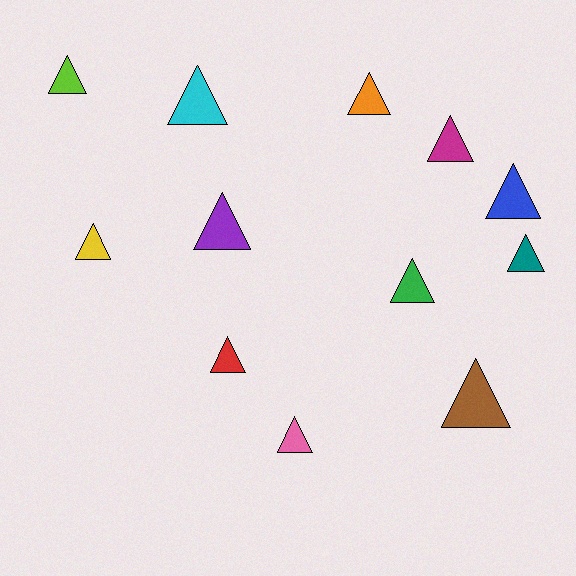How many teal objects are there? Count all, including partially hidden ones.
There is 1 teal object.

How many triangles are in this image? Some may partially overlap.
There are 12 triangles.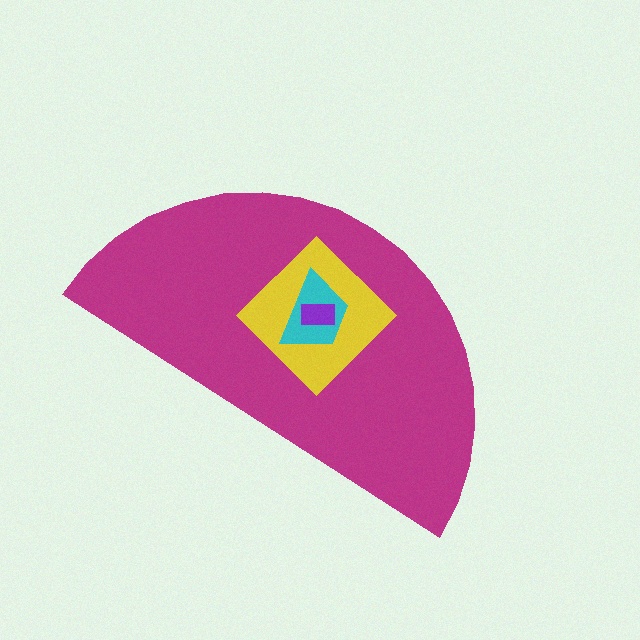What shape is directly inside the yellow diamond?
The cyan trapezoid.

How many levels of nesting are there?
4.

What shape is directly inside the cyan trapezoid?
The purple rectangle.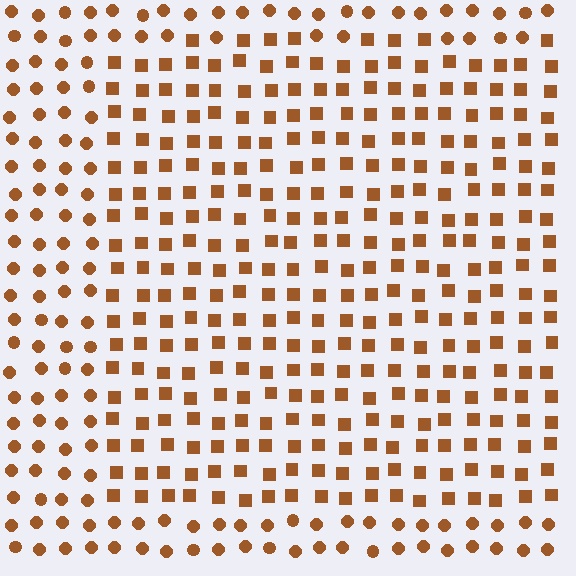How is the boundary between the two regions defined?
The boundary is defined by a change in element shape: squares inside vs. circles outside. All elements share the same color and spacing.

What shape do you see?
I see a rectangle.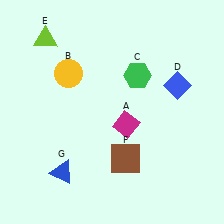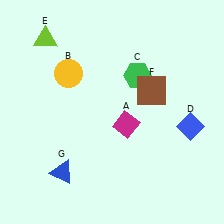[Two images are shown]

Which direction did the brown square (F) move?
The brown square (F) moved up.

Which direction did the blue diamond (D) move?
The blue diamond (D) moved down.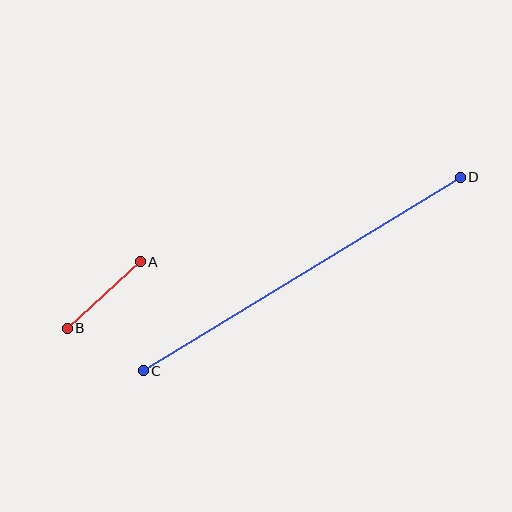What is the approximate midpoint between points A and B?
The midpoint is at approximately (104, 295) pixels.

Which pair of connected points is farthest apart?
Points C and D are farthest apart.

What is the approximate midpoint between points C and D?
The midpoint is at approximately (302, 274) pixels.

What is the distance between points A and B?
The distance is approximately 98 pixels.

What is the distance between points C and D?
The distance is approximately 371 pixels.